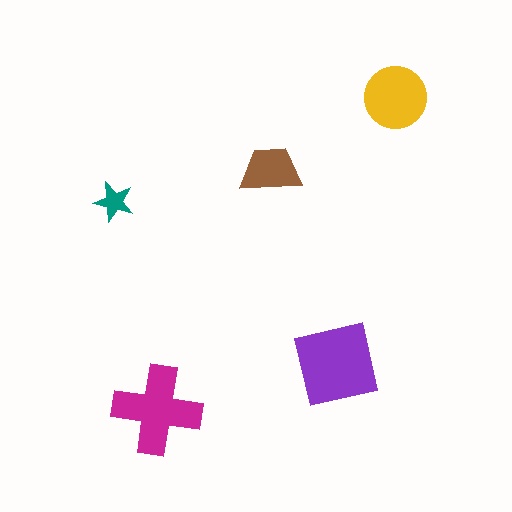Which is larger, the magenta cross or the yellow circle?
The magenta cross.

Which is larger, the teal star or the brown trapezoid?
The brown trapezoid.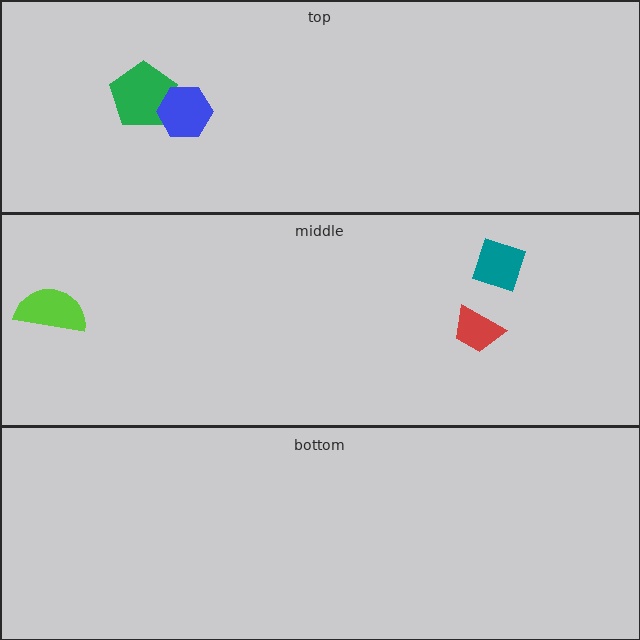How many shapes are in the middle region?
3.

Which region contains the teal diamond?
The middle region.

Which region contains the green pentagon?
The top region.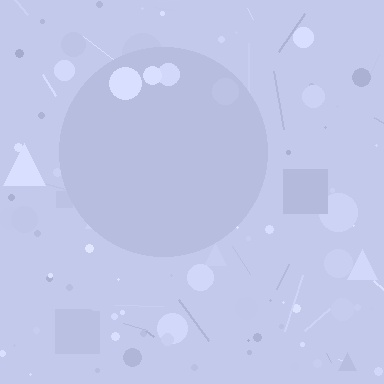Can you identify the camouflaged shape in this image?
The camouflaged shape is a circle.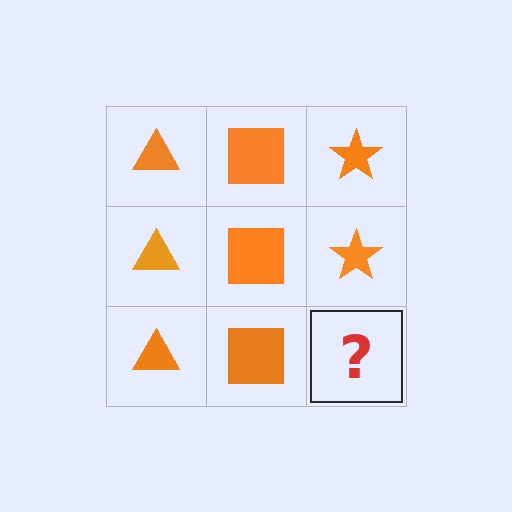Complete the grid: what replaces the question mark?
The question mark should be replaced with an orange star.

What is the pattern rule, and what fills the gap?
The rule is that each column has a consistent shape. The gap should be filled with an orange star.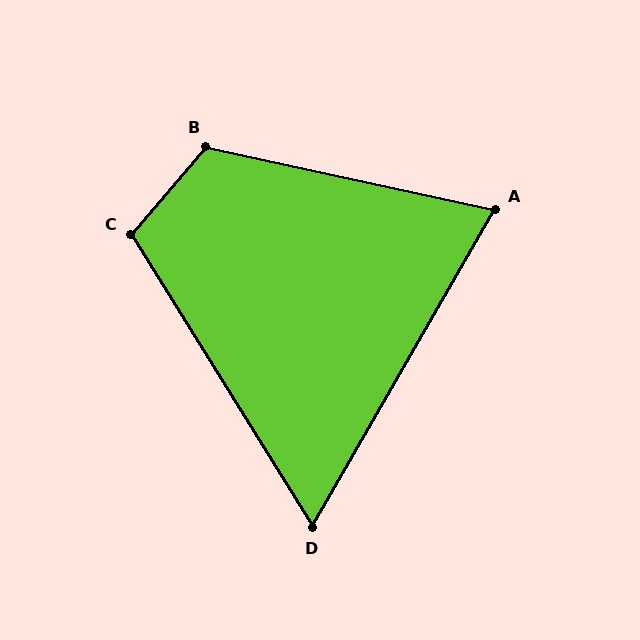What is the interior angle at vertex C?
Approximately 108 degrees (obtuse).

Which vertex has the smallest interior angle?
D, at approximately 62 degrees.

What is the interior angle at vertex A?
Approximately 72 degrees (acute).